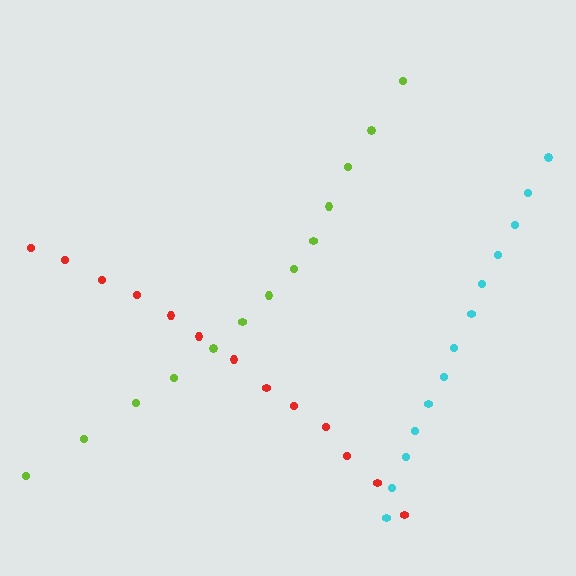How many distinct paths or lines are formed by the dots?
There are 3 distinct paths.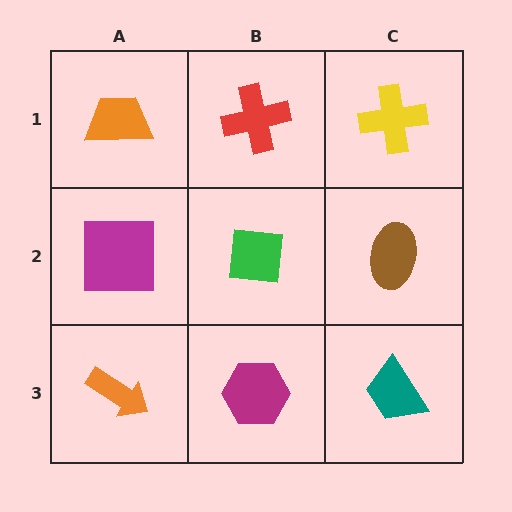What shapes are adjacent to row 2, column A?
An orange trapezoid (row 1, column A), an orange arrow (row 3, column A), a green square (row 2, column B).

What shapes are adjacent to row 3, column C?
A brown ellipse (row 2, column C), a magenta hexagon (row 3, column B).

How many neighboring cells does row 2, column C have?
3.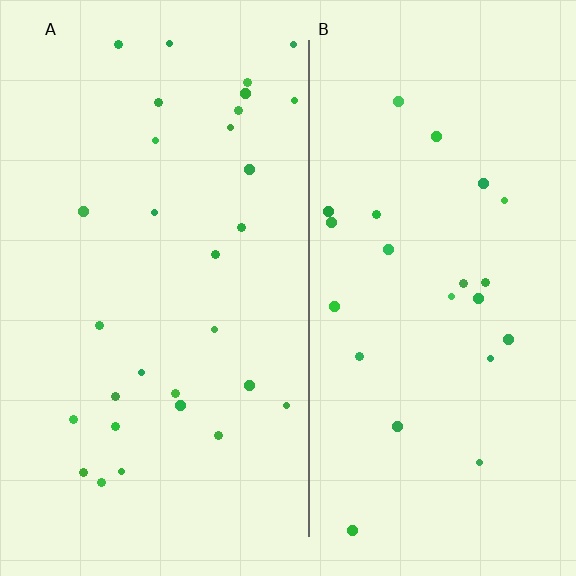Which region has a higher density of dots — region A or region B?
A (the left).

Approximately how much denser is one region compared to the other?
Approximately 1.3× — region A over region B.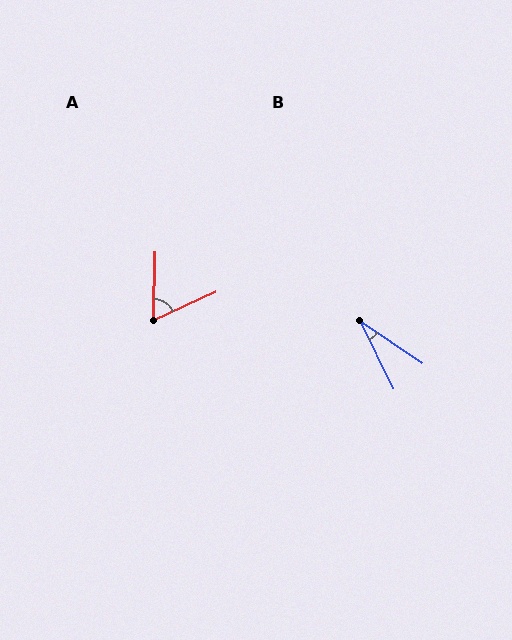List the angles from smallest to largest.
B (30°), A (65°).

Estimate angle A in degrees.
Approximately 65 degrees.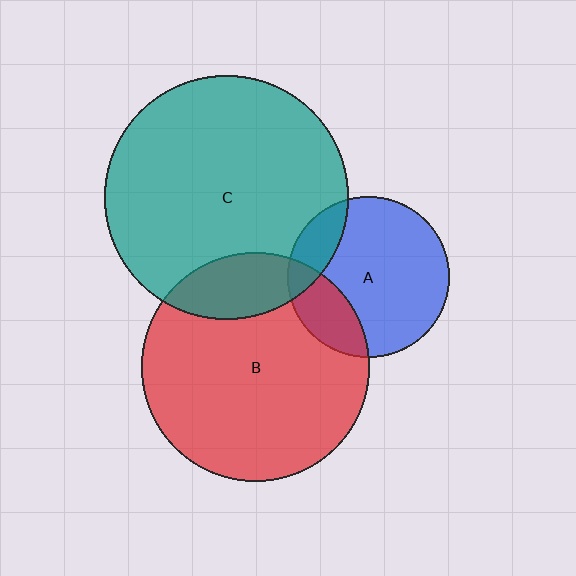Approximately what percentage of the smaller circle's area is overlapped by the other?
Approximately 20%.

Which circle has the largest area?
Circle C (teal).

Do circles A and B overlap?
Yes.